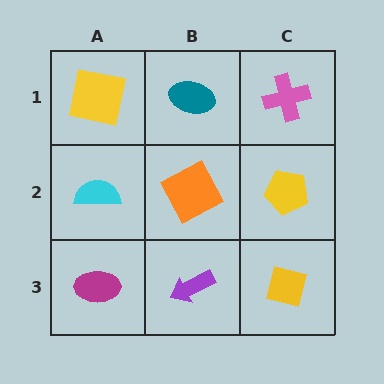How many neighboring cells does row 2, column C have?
3.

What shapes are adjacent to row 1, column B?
An orange square (row 2, column B), a yellow square (row 1, column A), a pink cross (row 1, column C).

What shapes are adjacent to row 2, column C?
A pink cross (row 1, column C), a yellow square (row 3, column C), an orange square (row 2, column B).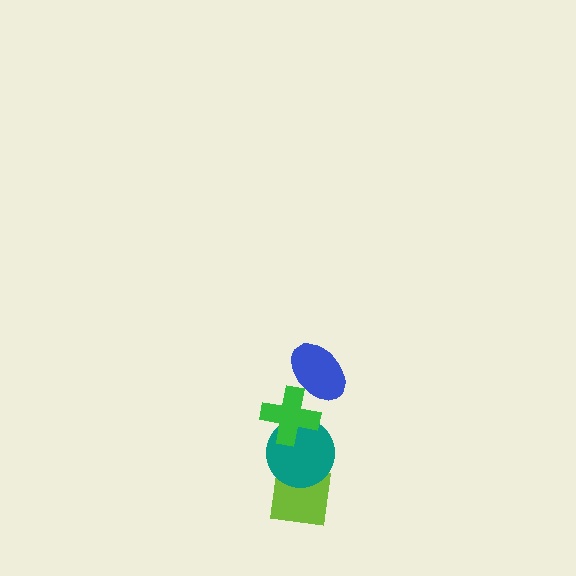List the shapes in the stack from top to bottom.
From top to bottom: the blue ellipse, the green cross, the teal circle, the lime square.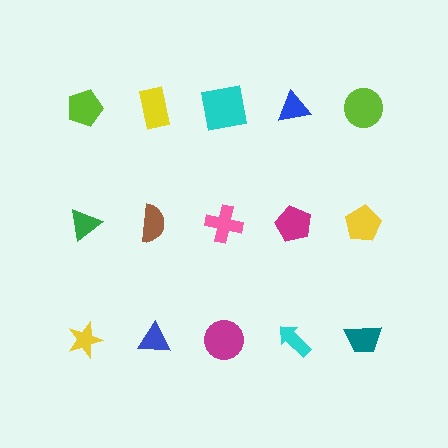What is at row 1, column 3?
A cyan square.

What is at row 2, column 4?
A magenta pentagon.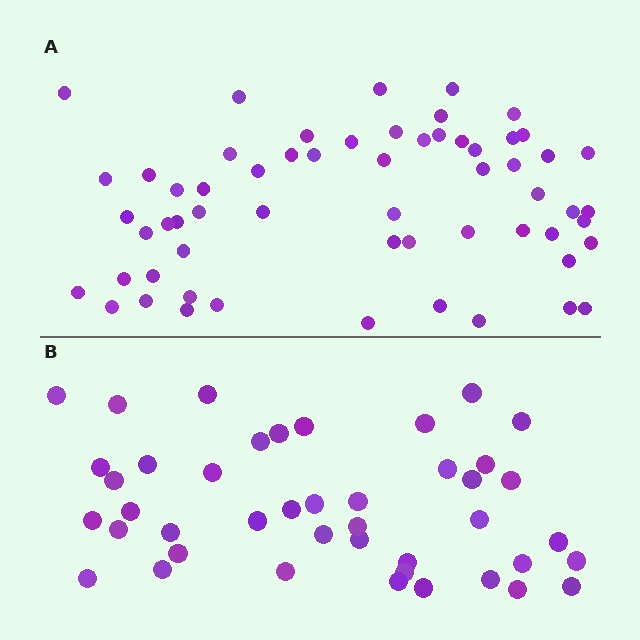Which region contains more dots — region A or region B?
Region A (the top region) has more dots.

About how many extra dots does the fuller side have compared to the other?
Region A has approximately 15 more dots than region B.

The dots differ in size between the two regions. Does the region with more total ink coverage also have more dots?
No. Region B has more total ink coverage because its dots are larger, but region A actually contains more individual dots. Total area can be misleading — the number of items is what matters here.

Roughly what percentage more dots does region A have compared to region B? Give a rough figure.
About 40% more.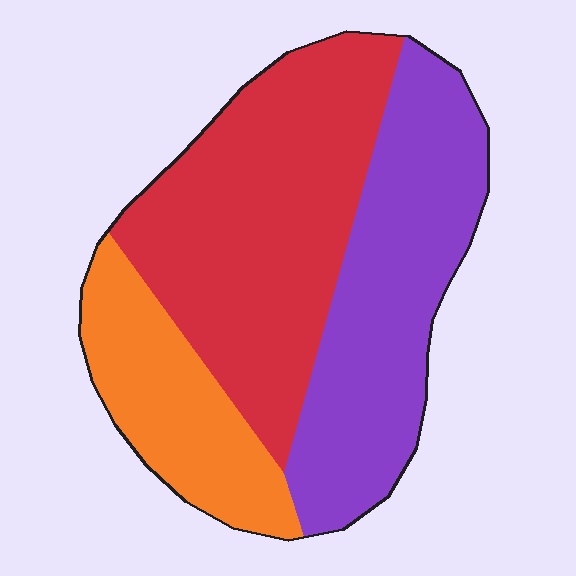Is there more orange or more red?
Red.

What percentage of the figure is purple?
Purple covers roughly 35% of the figure.